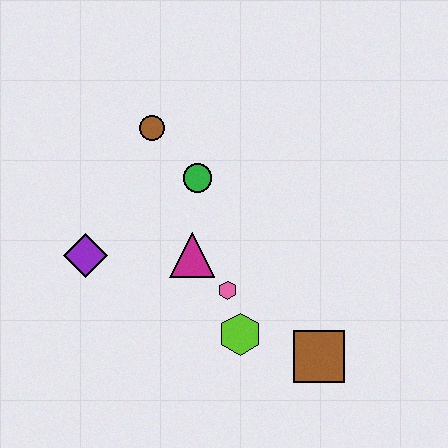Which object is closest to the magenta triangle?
The pink hexagon is closest to the magenta triangle.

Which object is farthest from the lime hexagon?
The brown circle is farthest from the lime hexagon.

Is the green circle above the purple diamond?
Yes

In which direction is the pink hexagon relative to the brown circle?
The pink hexagon is below the brown circle.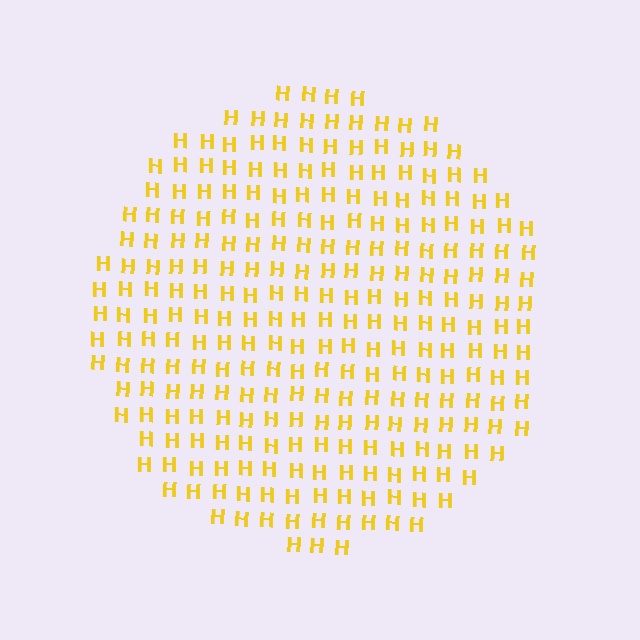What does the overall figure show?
The overall figure shows a circle.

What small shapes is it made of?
It is made of small letter H's.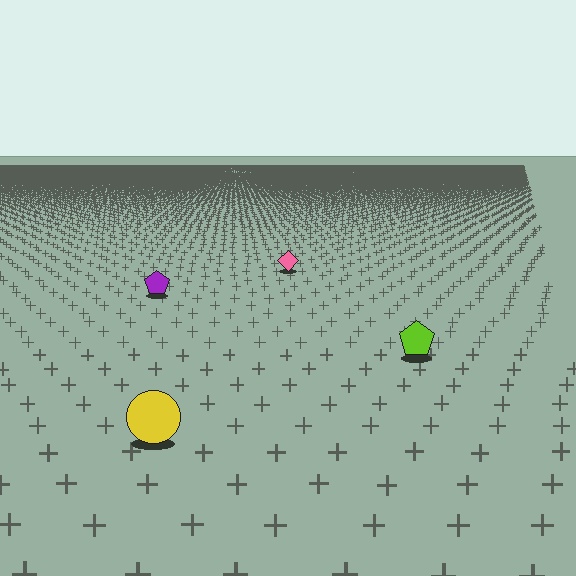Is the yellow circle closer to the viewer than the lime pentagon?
Yes. The yellow circle is closer — you can tell from the texture gradient: the ground texture is coarser near it.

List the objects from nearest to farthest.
From nearest to farthest: the yellow circle, the lime pentagon, the purple pentagon, the pink diamond.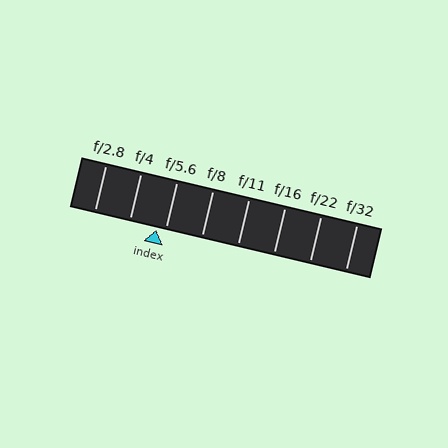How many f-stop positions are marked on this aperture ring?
There are 8 f-stop positions marked.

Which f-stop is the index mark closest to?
The index mark is closest to f/5.6.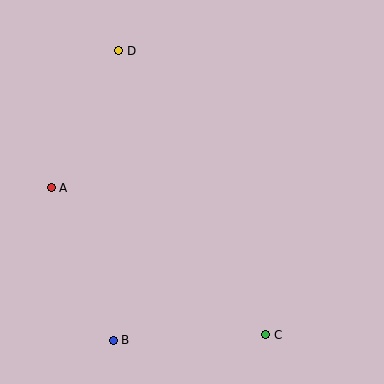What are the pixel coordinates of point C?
Point C is at (266, 335).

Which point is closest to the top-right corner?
Point D is closest to the top-right corner.